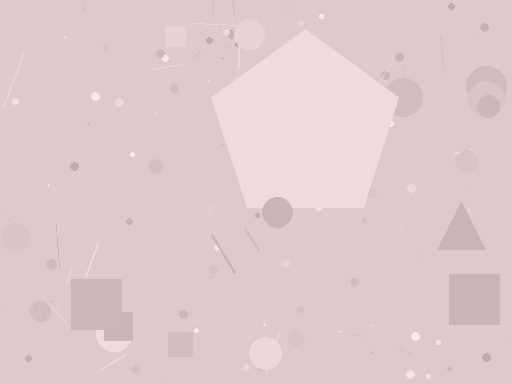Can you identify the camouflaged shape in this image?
The camouflaged shape is a pentagon.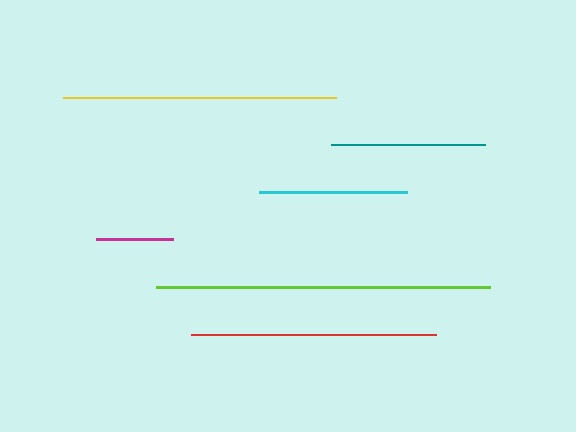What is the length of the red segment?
The red segment is approximately 245 pixels long.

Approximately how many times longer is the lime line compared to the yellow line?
The lime line is approximately 1.2 times the length of the yellow line.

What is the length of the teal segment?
The teal segment is approximately 153 pixels long.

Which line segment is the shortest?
The magenta line is the shortest at approximately 77 pixels.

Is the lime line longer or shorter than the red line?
The lime line is longer than the red line.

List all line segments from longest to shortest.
From longest to shortest: lime, yellow, red, teal, cyan, magenta.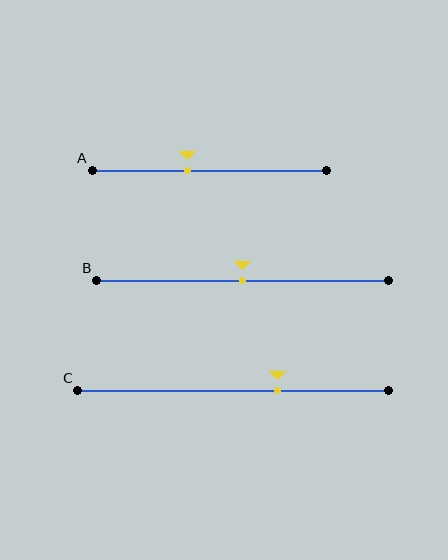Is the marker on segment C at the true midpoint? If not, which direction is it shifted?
No, the marker on segment C is shifted to the right by about 14% of the segment length.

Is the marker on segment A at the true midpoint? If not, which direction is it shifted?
No, the marker on segment A is shifted to the left by about 9% of the segment length.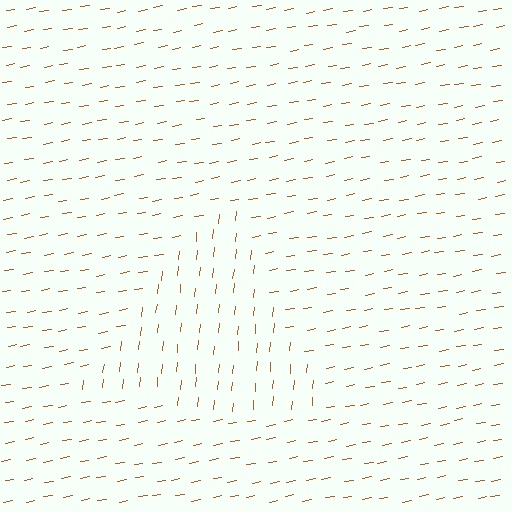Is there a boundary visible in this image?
Yes, there is a texture boundary formed by a change in line orientation.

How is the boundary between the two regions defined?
The boundary is defined purely by a change in line orientation (approximately 75 degrees difference). All lines are the same color and thickness.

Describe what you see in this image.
The image is filled with small brown line segments. A triangle region in the image has lines oriented differently from the surrounding lines, creating a visible texture boundary.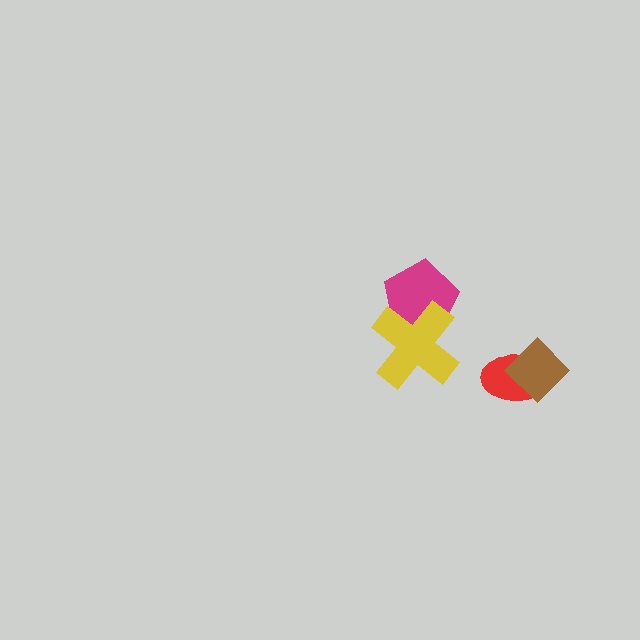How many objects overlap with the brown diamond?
1 object overlaps with the brown diamond.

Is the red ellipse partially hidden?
Yes, it is partially covered by another shape.